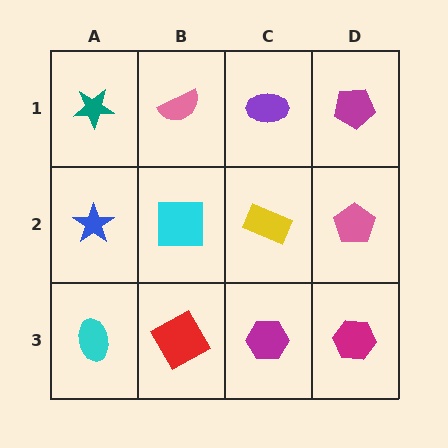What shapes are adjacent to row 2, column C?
A purple ellipse (row 1, column C), a magenta hexagon (row 3, column C), a cyan square (row 2, column B), a pink pentagon (row 2, column D).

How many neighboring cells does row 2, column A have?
3.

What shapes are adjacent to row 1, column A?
A blue star (row 2, column A), a pink semicircle (row 1, column B).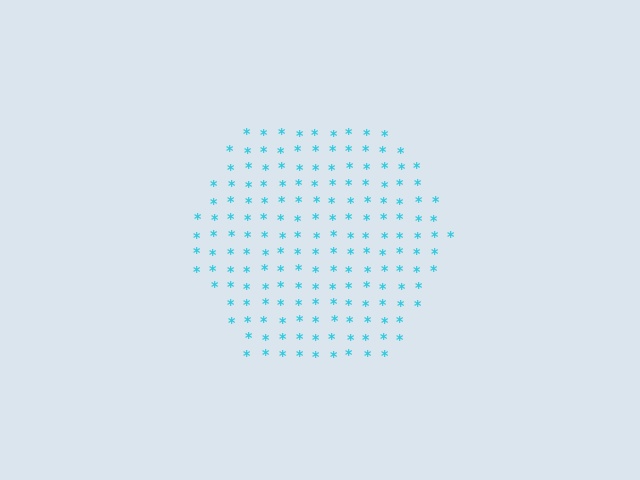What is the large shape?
The large shape is a hexagon.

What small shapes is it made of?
It is made of small asterisks.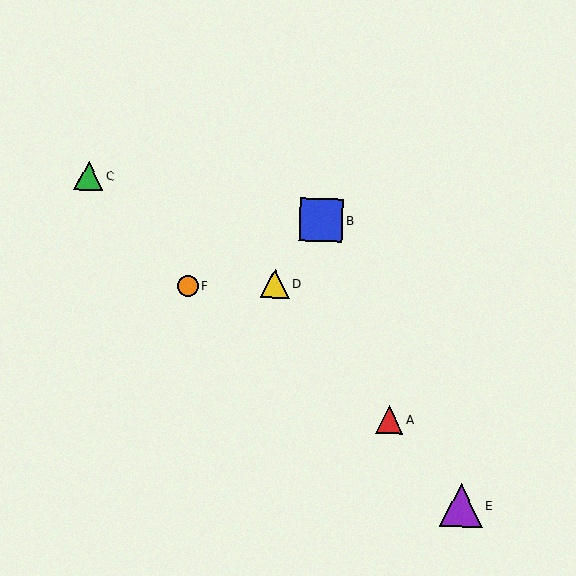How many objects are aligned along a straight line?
3 objects (A, D, E) are aligned along a straight line.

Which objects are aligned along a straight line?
Objects A, D, E are aligned along a straight line.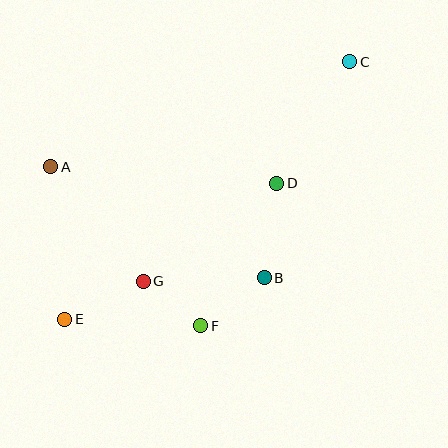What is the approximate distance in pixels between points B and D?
The distance between B and D is approximately 95 pixels.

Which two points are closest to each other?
Points F and G are closest to each other.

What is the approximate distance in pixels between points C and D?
The distance between C and D is approximately 142 pixels.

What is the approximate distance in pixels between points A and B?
The distance between A and B is approximately 241 pixels.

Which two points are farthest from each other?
Points C and E are farthest from each other.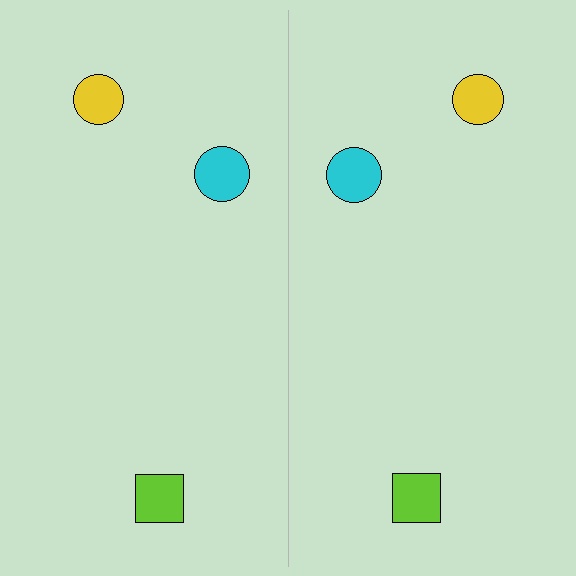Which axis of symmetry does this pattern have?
The pattern has a vertical axis of symmetry running through the center of the image.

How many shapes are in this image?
There are 6 shapes in this image.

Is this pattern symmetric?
Yes, this pattern has bilateral (reflection) symmetry.